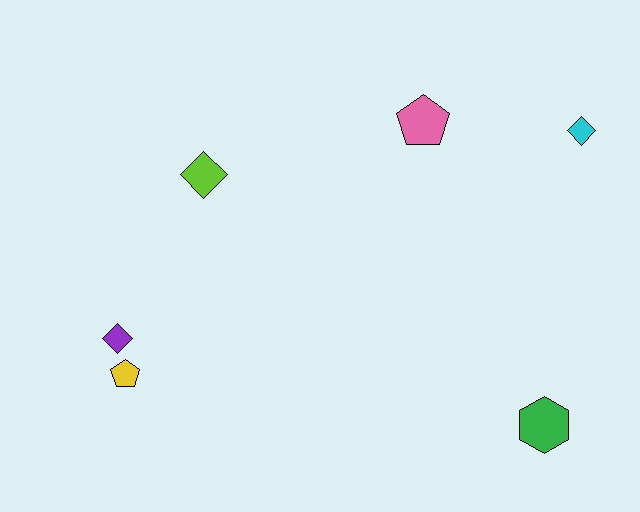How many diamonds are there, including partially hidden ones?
There are 3 diamonds.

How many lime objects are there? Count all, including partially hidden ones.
There is 1 lime object.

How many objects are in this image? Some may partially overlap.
There are 6 objects.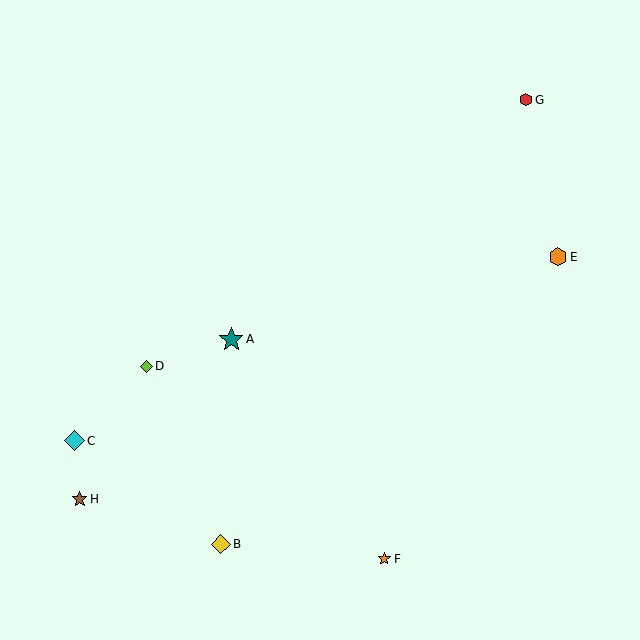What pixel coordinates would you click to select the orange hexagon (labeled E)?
Click at (558, 257) to select the orange hexagon E.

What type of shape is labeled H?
Shape H is a brown star.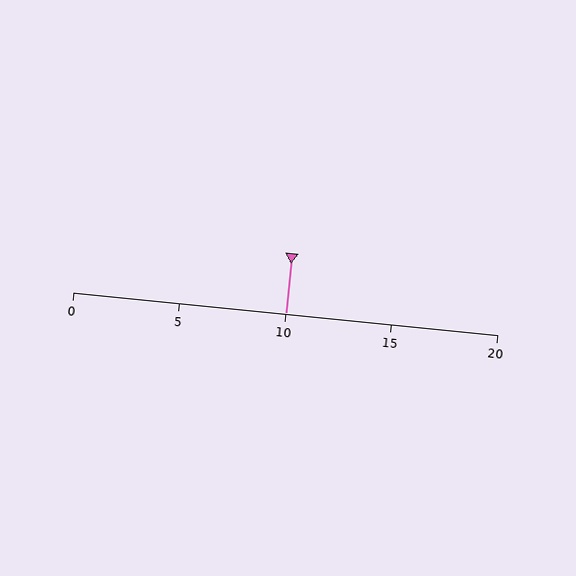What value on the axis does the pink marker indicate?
The marker indicates approximately 10.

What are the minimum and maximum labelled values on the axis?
The axis runs from 0 to 20.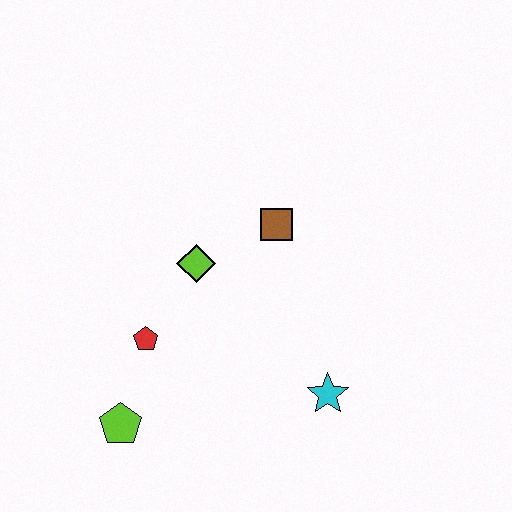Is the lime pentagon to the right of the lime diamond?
No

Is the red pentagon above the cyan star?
Yes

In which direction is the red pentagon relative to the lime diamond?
The red pentagon is below the lime diamond.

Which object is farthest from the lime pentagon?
The brown square is farthest from the lime pentagon.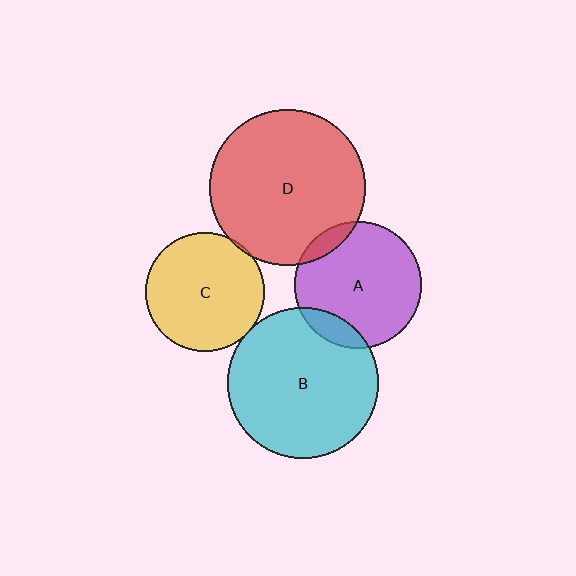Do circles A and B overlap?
Yes.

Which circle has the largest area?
Circle D (red).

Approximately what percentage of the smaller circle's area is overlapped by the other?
Approximately 10%.